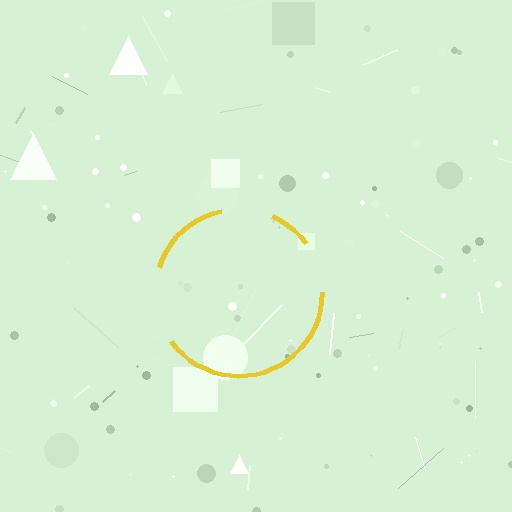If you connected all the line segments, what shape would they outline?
They would outline a circle.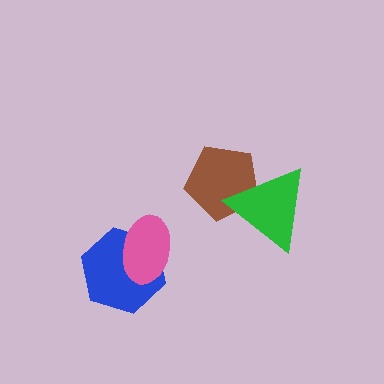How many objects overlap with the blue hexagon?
1 object overlaps with the blue hexagon.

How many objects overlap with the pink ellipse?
1 object overlaps with the pink ellipse.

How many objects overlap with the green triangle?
1 object overlaps with the green triangle.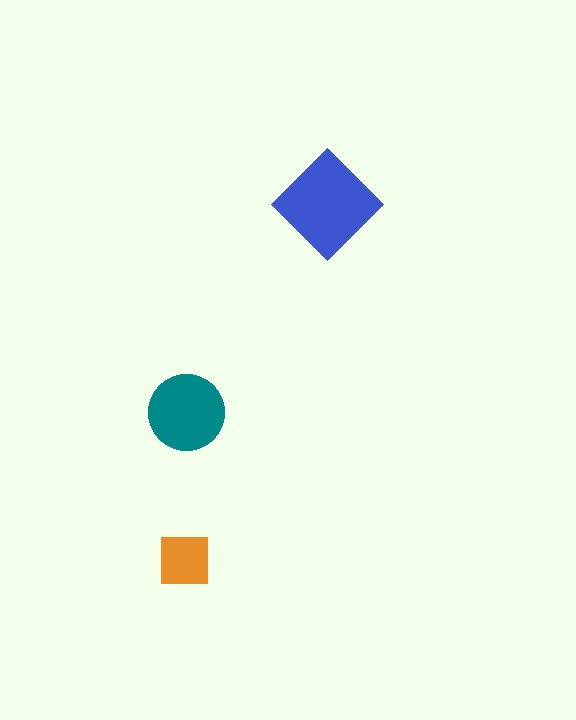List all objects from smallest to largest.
The orange square, the teal circle, the blue diamond.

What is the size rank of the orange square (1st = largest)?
3rd.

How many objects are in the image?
There are 3 objects in the image.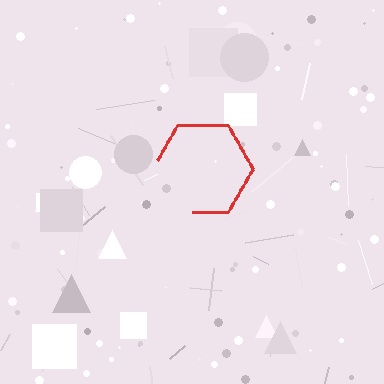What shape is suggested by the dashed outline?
The dashed outline suggests a hexagon.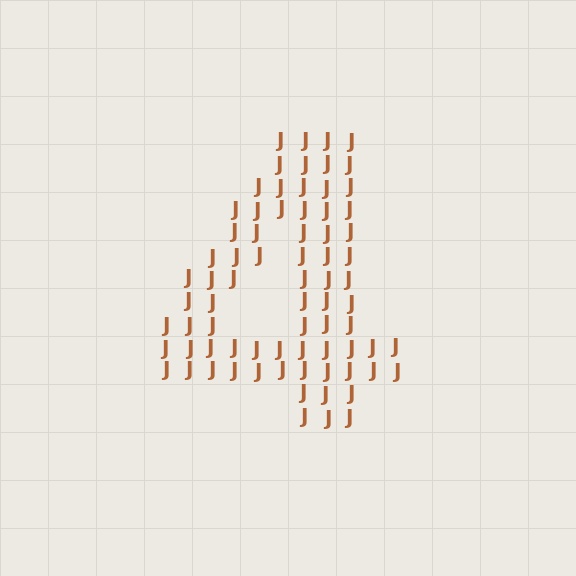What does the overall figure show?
The overall figure shows the digit 4.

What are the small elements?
The small elements are letter J's.